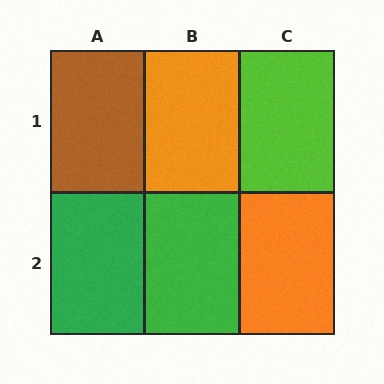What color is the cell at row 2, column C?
Orange.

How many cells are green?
2 cells are green.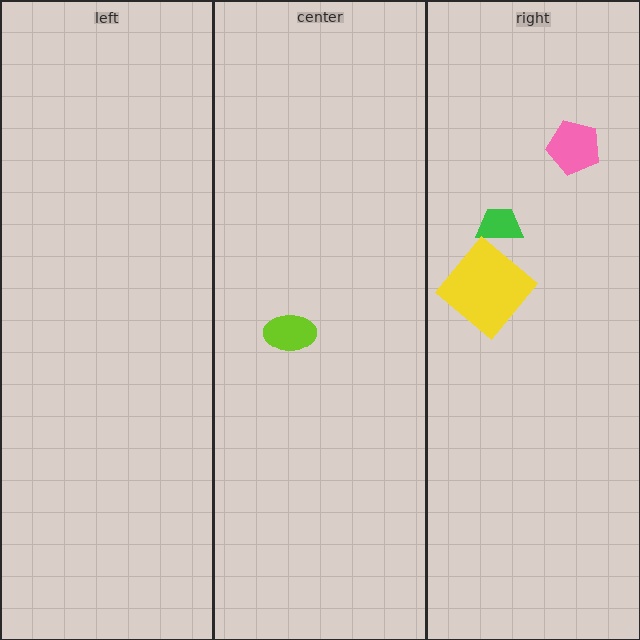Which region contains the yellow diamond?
The right region.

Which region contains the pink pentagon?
The right region.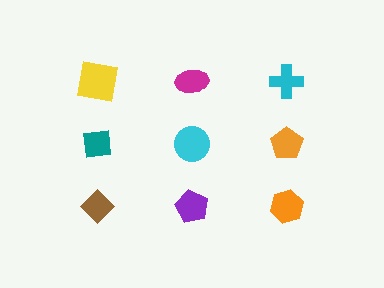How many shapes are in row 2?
3 shapes.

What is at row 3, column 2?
A purple pentagon.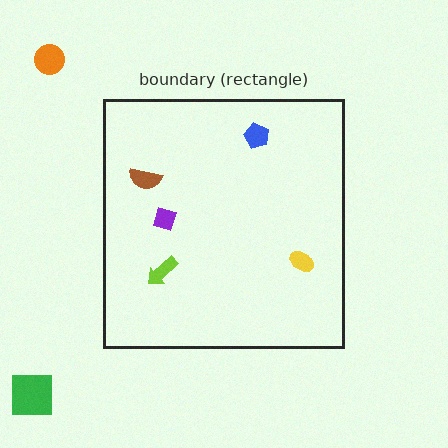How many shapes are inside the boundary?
5 inside, 2 outside.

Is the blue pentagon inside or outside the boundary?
Inside.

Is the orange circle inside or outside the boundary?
Outside.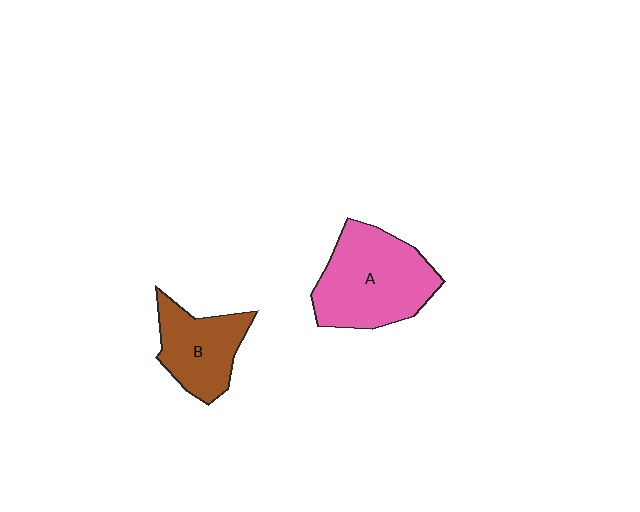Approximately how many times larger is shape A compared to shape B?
Approximately 1.5 times.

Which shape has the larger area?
Shape A (pink).